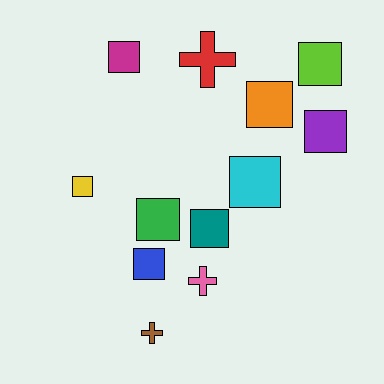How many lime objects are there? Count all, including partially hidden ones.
There is 1 lime object.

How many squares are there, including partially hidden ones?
There are 9 squares.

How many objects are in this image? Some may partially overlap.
There are 12 objects.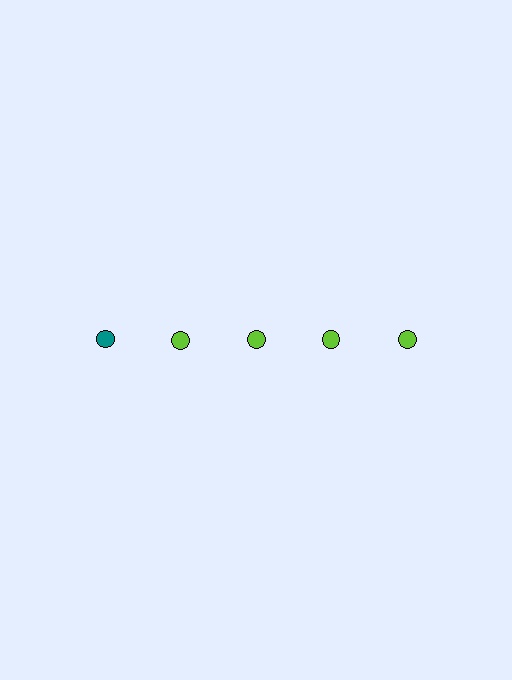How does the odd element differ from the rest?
It has a different color: teal instead of lime.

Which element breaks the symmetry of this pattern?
The teal circle in the top row, leftmost column breaks the symmetry. All other shapes are lime circles.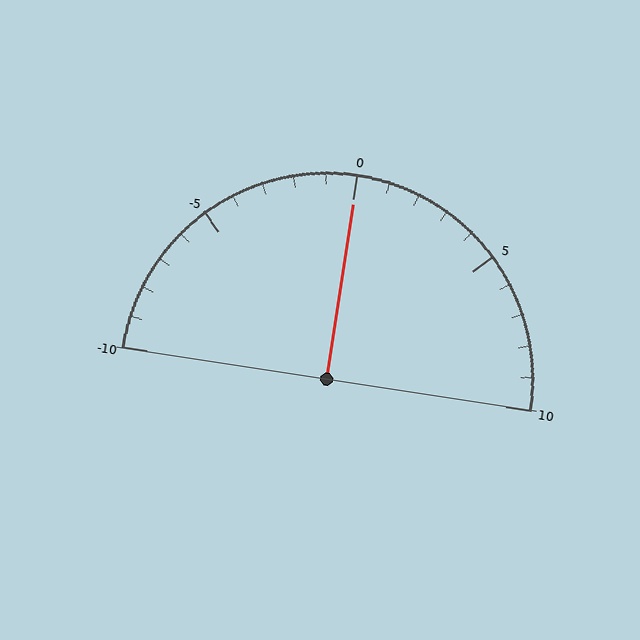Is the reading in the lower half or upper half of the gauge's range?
The reading is in the upper half of the range (-10 to 10).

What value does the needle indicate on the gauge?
The needle indicates approximately 0.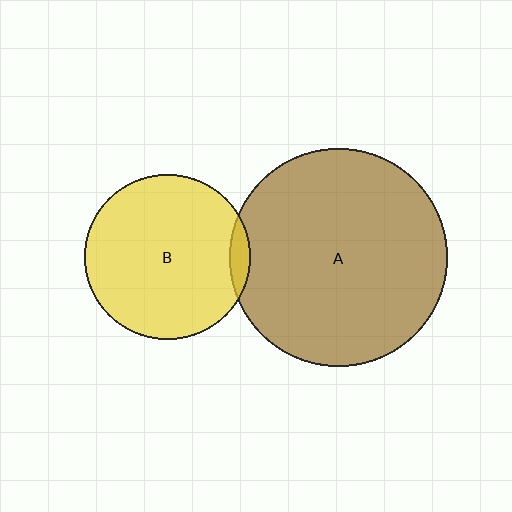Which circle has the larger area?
Circle A (brown).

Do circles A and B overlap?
Yes.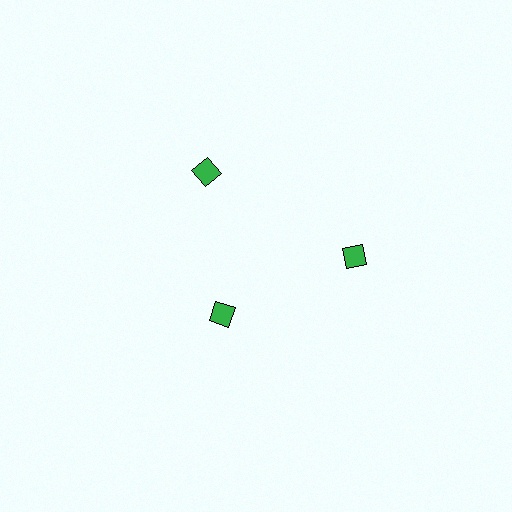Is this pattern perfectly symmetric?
No. The 3 green diamonds are arranged in a ring, but one element near the 7 o'clock position is pulled inward toward the center, breaking the 3-fold rotational symmetry.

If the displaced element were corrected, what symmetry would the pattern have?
It would have 3-fold rotational symmetry — the pattern would map onto itself every 120 degrees.